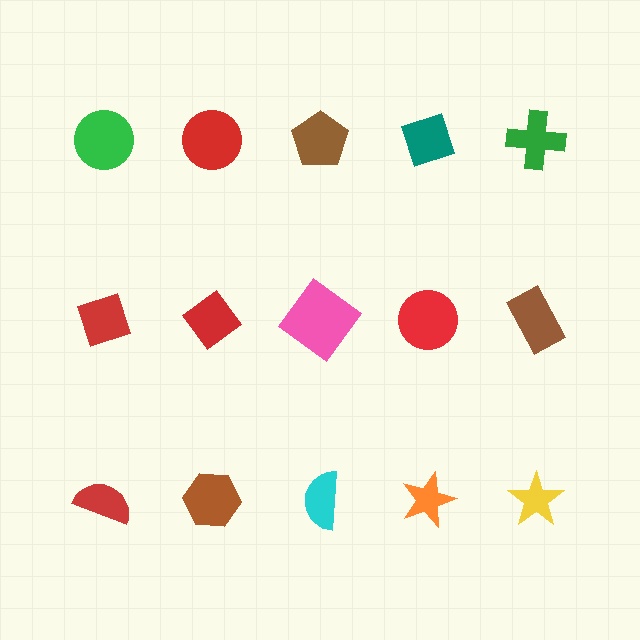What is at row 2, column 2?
A red diamond.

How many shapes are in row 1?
5 shapes.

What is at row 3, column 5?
A yellow star.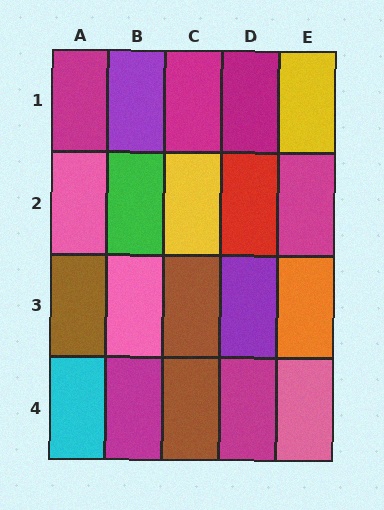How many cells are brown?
3 cells are brown.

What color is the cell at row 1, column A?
Magenta.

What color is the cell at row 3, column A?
Brown.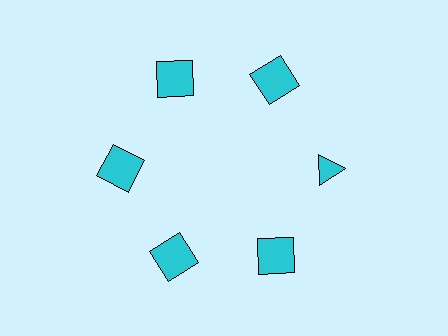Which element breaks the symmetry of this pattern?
The cyan triangle at roughly the 3 o'clock position breaks the symmetry. All other shapes are cyan squares.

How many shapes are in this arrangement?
There are 6 shapes arranged in a ring pattern.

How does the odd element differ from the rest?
It has a different shape: triangle instead of square.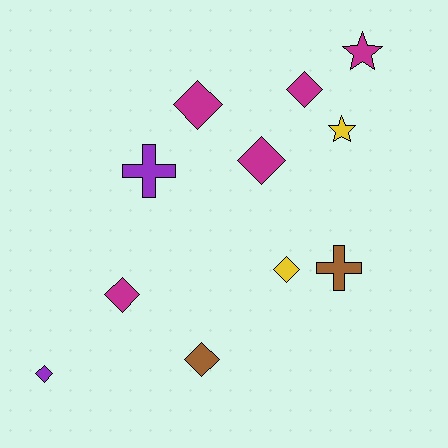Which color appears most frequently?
Magenta, with 5 objects.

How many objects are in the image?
There are 11 objects.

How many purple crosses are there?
There is 1 purple cross.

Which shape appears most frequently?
Diamond, with 7 objects.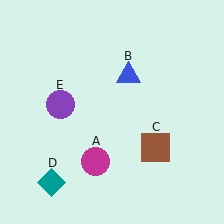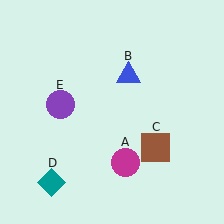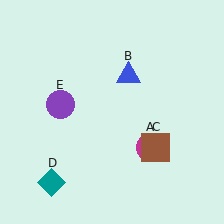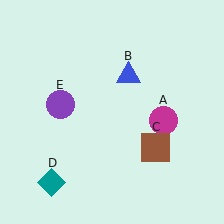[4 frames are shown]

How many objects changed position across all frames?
1 object changed position: magenta circle (object A).